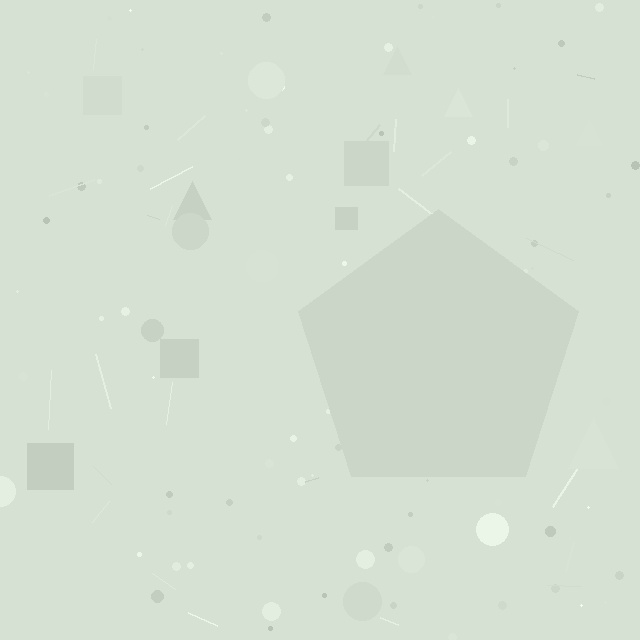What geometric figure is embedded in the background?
A pentagon is embedded in the background.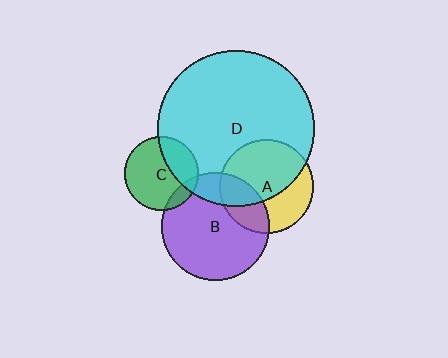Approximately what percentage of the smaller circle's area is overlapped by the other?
Approximately 20%.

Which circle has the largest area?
Circle D (cyan).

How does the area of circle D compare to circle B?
Approximately 2.1 times.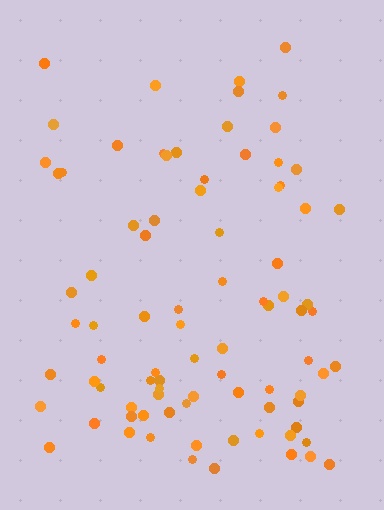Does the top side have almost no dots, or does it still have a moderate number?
Still a moderate number, just noticeably fewer than the bottom.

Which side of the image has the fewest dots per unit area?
The top.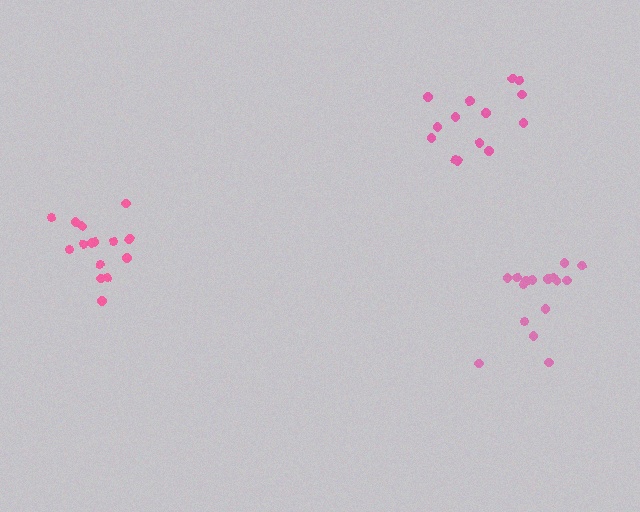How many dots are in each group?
Group 1: 16 dots, Group 2: 14 dots, Group 3: 15 dots (45 total).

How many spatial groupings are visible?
There are 3 spatial groupings.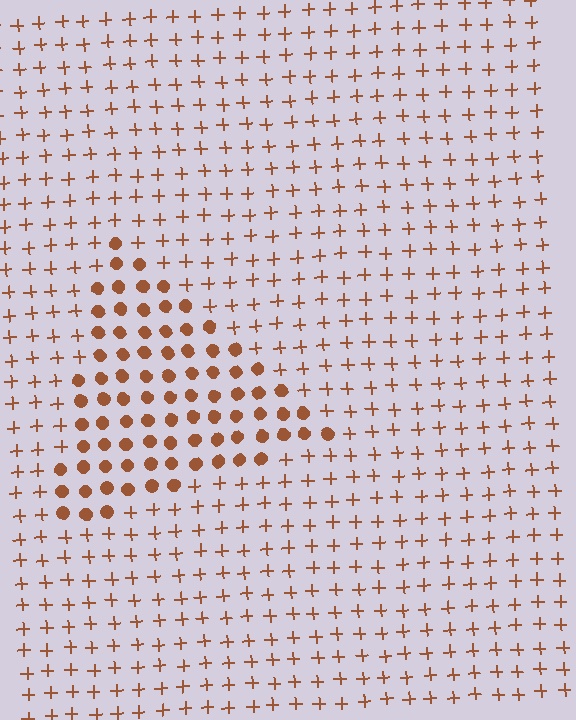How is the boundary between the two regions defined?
The boundary is defined by a change in element shape: circles inside vs. plus signs outside. All elements share the same color and spacing.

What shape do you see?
I see a triangle.